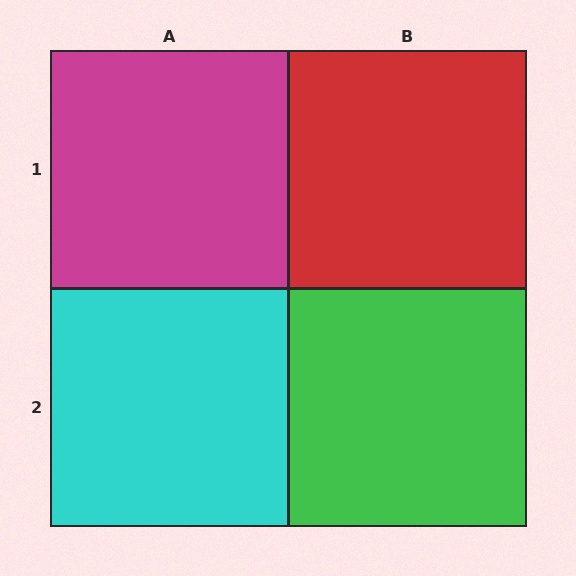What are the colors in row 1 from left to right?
Magenta, red.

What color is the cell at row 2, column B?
Green.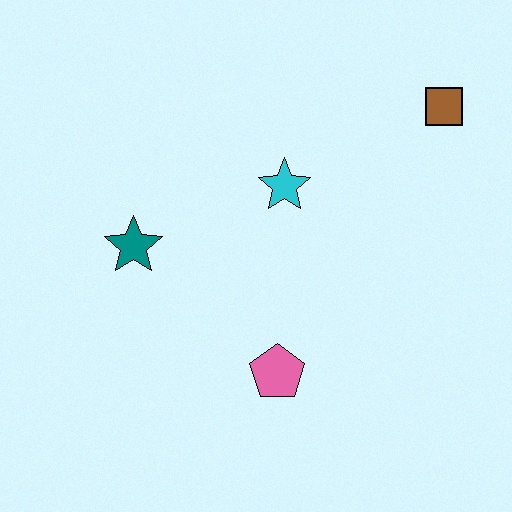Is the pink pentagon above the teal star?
No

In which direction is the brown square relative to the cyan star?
The brown square is to the right of the cyan star.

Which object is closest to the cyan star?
The teal star is closest to the cyan star.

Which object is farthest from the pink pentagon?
The brown square is farthest from the pink pentagon.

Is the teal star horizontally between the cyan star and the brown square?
No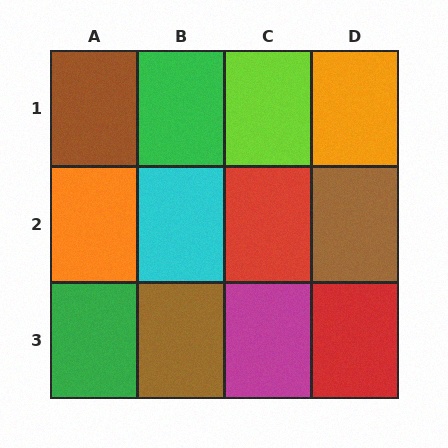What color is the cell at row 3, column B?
Brown.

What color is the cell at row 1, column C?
Lime.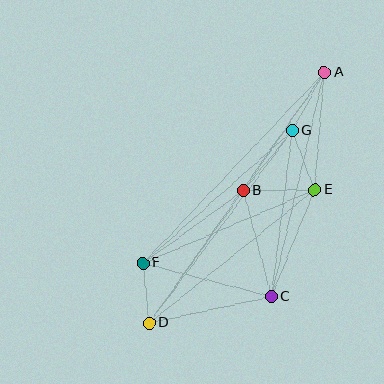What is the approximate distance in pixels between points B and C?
The distance between B and C is approximately 109 pixels.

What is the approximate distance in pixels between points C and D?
The distance between C and D is approximately 125 pixels.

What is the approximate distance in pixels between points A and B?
The distance between A and B is approximately 143 pixels.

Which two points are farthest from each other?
Points A and D are farthest from each other.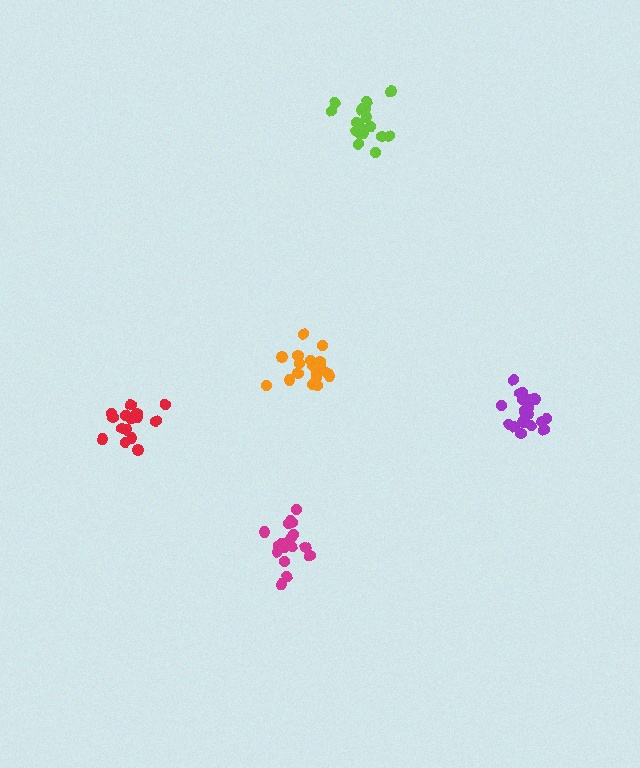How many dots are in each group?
Group 1: 18 dots, Group 2: 16 dots, Group 3: 18 dots, Group 4: 18 dots, Group 5: 21 dots (91 total).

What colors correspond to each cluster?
The clusters are colored: magenta, red, lime, orange, purple.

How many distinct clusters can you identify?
There are 5 distinct clusters.